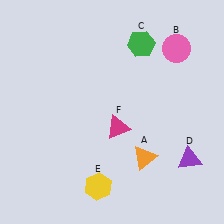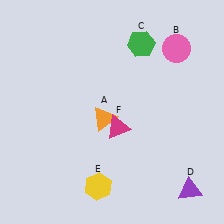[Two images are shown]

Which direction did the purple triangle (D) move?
The purple triangle (D) moved down.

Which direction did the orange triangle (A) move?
The orange triangle (A) moved left.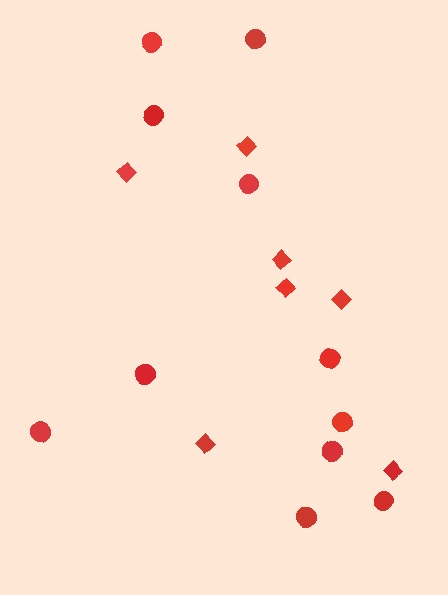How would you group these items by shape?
There are 2 groups: one group of diamonds (7) and one group of circles (11).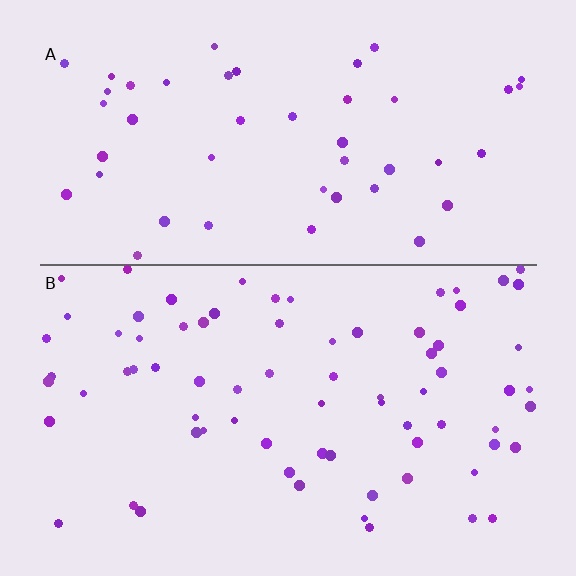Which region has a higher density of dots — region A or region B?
B (the bottom).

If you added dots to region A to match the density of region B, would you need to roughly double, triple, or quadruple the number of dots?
Approximately double.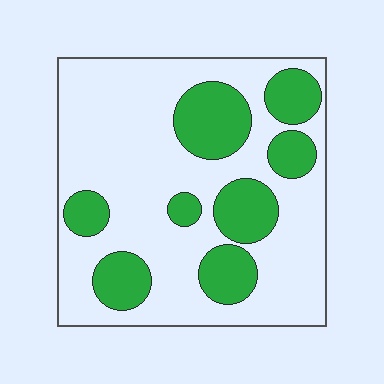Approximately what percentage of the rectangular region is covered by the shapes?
Approximately 30%.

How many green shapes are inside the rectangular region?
8.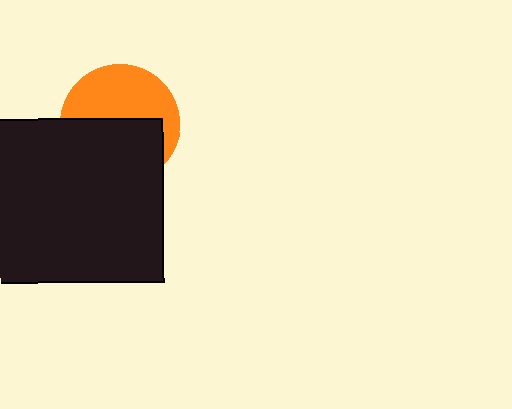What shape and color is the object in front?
The object in front is a black rectangle.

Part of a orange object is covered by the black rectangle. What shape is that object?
It is a circle.